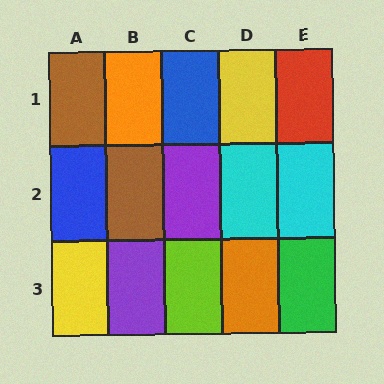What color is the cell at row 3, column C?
Lime.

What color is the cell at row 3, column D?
Orange.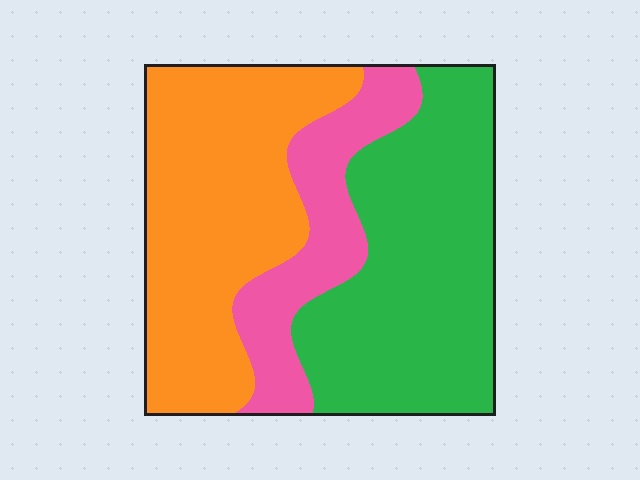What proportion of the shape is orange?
Orange takes up between a third and a half of the shape.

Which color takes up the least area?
Pink, at roughly 20%.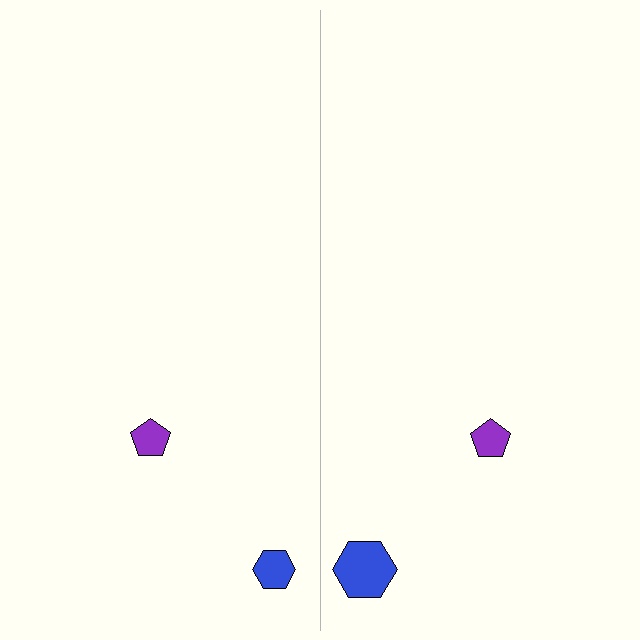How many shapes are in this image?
There are 4 shapes in this image.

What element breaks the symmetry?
The blue hexagon on the right side has a different size than its mirror counterpart.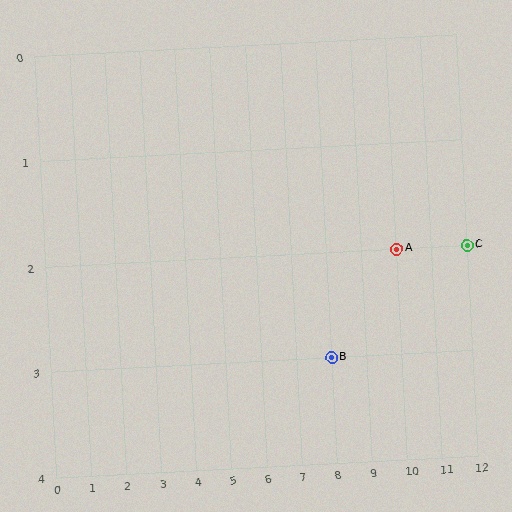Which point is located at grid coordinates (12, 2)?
Point C is at (12, 2).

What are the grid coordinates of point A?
Point A is at grid coordinates (10, 2).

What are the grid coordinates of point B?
Point B is at grid coordinates (8, 3).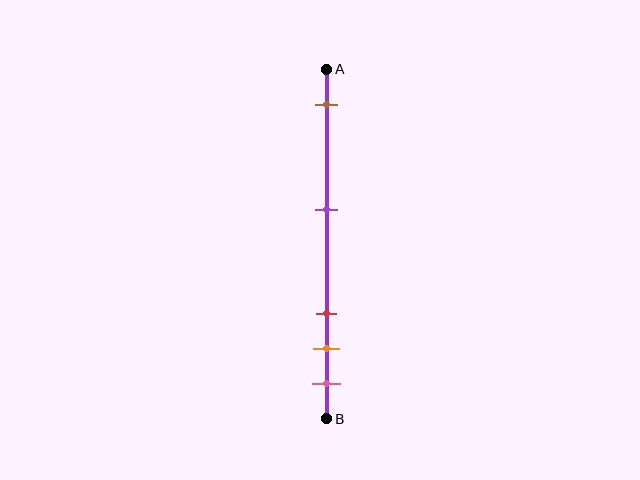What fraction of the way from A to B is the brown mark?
The brown mark is approximately 10% (0.1) of the way from A to B.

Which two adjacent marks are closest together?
The orange and pink marks are the closest adjacent pair.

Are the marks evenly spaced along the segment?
No, the marks are not evenly spaced.